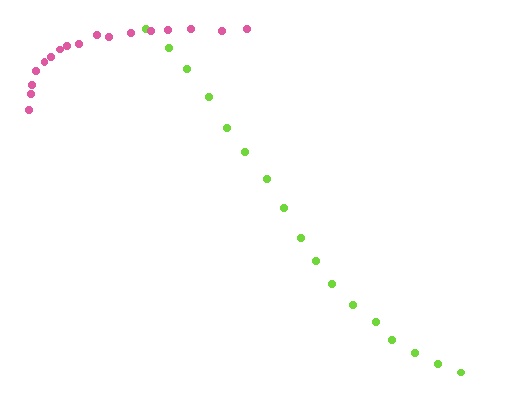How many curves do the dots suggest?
There are 2 distinct paths.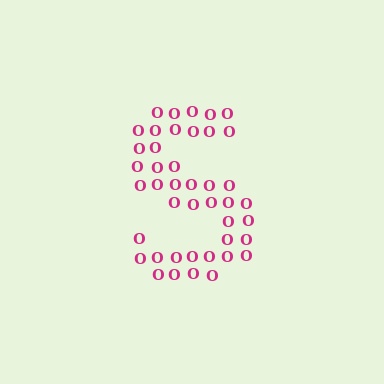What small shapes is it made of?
It is made of small letter O's.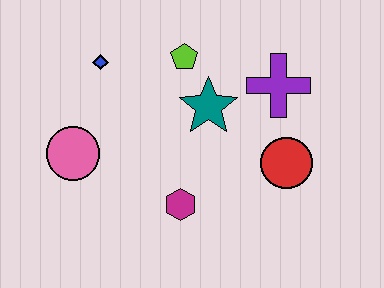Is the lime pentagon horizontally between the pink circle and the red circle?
Yes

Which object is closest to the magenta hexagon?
The teal star is closest to the magenta hexagon.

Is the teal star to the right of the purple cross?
No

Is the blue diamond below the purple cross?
No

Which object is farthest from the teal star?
The pink circle is farthest from the teal star.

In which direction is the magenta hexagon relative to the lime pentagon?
The magenta hexagon is below the lime pentagon.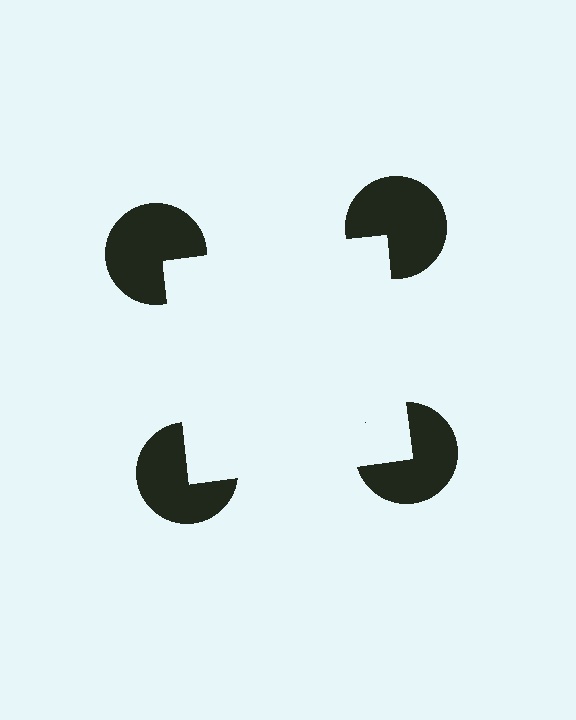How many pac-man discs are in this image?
There are 4 — one at each vertex of the illusory square.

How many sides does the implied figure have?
4 sides.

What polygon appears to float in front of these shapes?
An illusory square — its edges are inferred from the aligned wedge cuts in the pac-man discs, not physically drawn.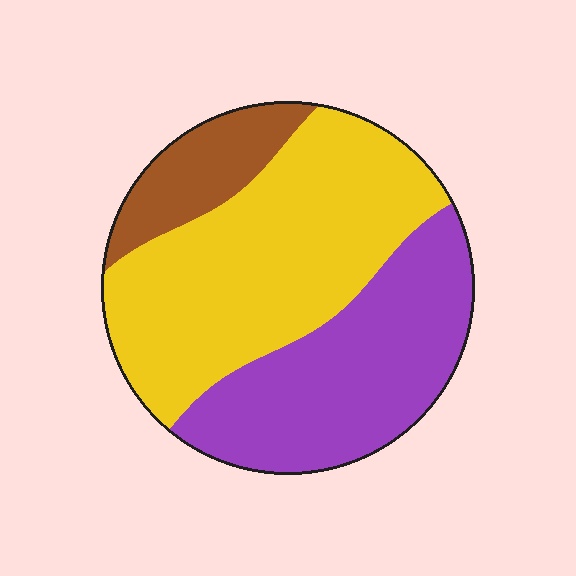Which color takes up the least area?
Brown, at roughly 15%.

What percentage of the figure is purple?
Purple covers 37% of the figure.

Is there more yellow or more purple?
Yellow.